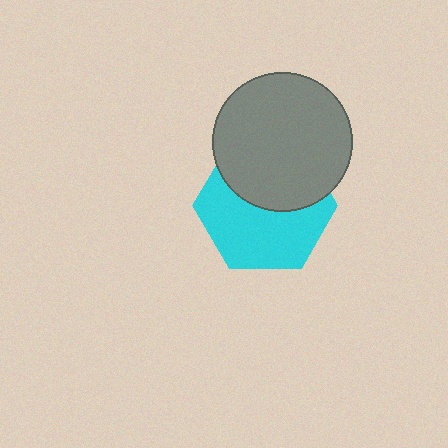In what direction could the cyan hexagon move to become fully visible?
The cyan hexagon could move down. That would shift it out from behind the gray circle entirely.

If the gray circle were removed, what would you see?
You would see the complete cyan hexagon.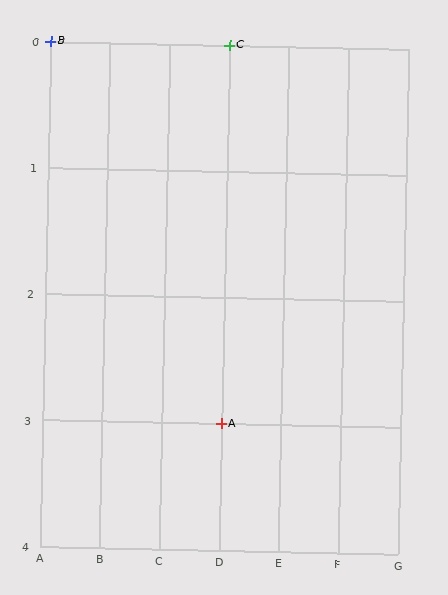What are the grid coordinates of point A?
Point A is at grid coordinates (D, 3).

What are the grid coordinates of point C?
Point C is at grid coordinates (D, 0).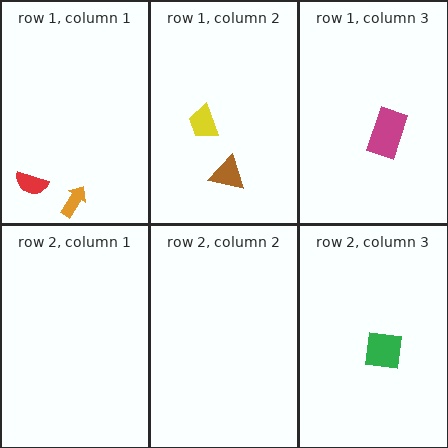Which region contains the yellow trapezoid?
The row 1, column 2 region.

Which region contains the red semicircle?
The row 1, column 1 region.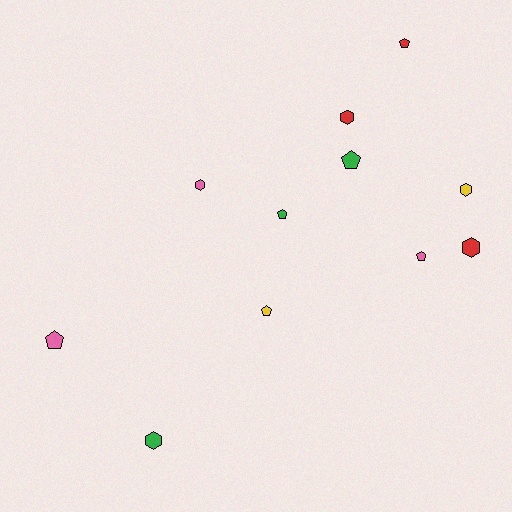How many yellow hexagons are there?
There is 1 yellow hexagon.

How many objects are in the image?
There are 11 objects.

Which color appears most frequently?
Pink, with 3 objects.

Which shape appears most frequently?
Pentagon, with 6 objects.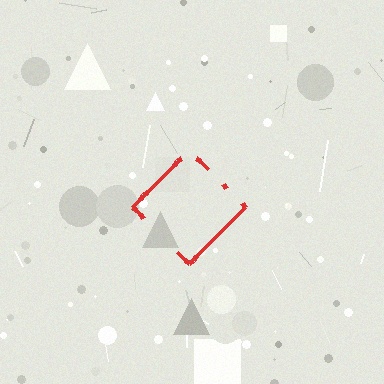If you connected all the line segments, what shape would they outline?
They would outline a diamond.